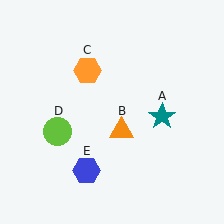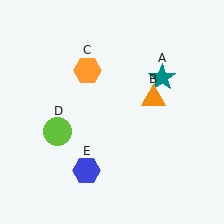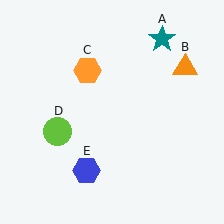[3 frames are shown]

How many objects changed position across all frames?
2 objects changed position: teal star (object A), orange triangle (object B).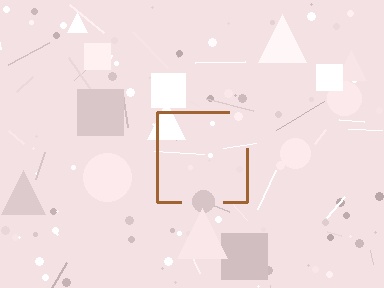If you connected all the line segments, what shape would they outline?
They would outline a square.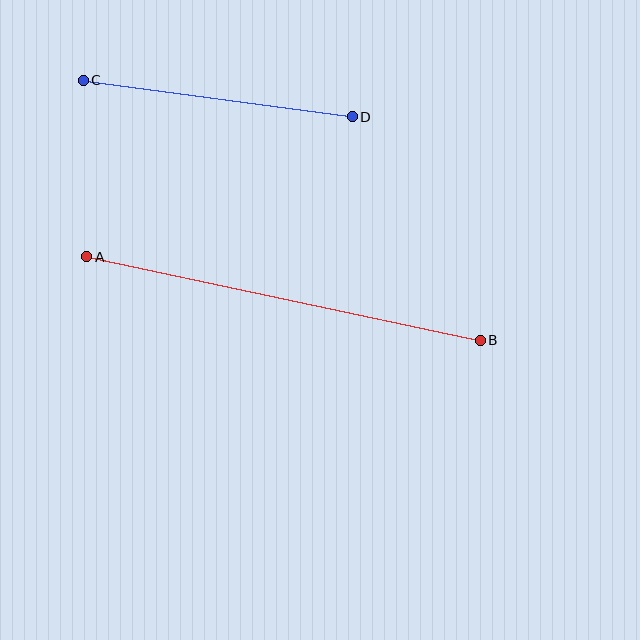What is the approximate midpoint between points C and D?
The midpoint is at approximately (218, 99) pixels.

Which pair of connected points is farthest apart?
Points A and B are farthest apart.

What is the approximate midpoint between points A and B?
The midpoint is at approximately (283, 298) pixels.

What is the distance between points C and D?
The distance is approximately 271 pixels.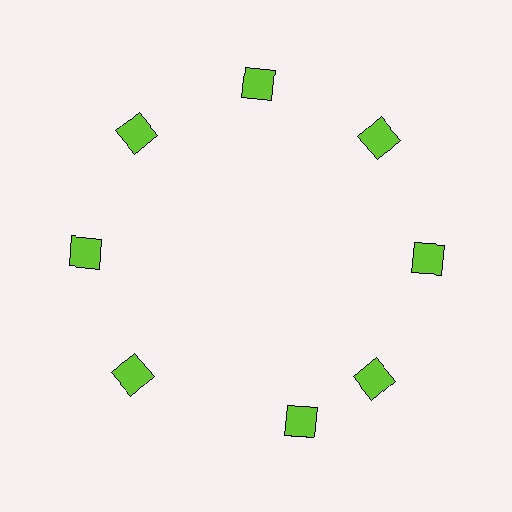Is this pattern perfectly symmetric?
No. The 8 lime squares are arranged in a ring, but one element near the 6 o'clock position is rotated out of alignment along the ring, breaking the 8-fold rotational symmetry.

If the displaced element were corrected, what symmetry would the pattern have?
It would have 8-fold rotational symmetry — the pattern would map onto itself every 45 degrees.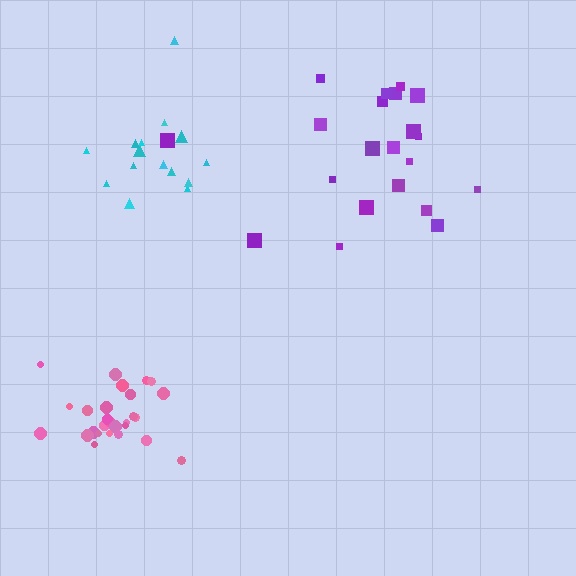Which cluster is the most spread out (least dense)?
Purple.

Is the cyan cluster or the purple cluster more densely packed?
Cyan.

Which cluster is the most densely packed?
Pink.